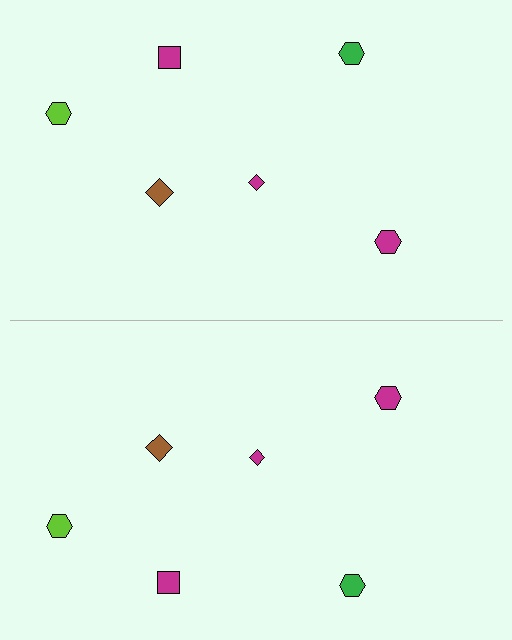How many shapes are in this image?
There are 12 shapes in this image.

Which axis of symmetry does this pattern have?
The pattern has a horizontal axis of symmetry running through the center of the image.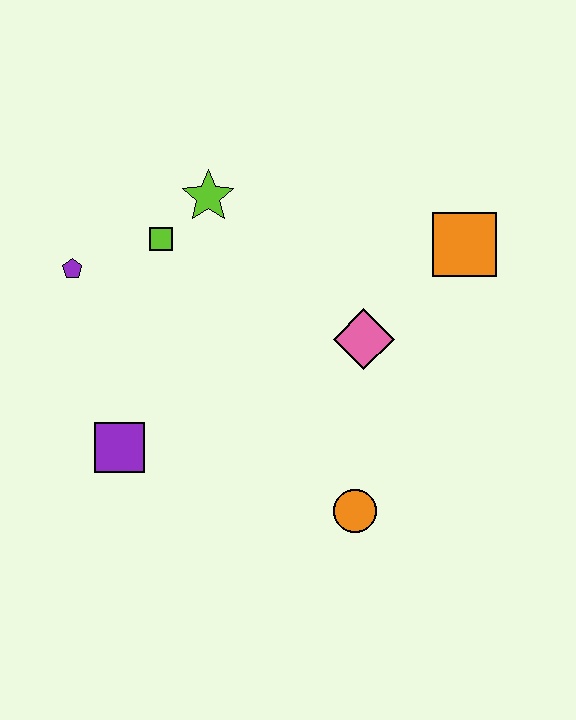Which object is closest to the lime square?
The lime star is closest to the lime square.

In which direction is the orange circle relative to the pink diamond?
The orange circle is below the pink diamond.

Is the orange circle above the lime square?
No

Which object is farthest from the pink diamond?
The purple pentagon is farthest from the pink diamond.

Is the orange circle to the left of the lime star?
No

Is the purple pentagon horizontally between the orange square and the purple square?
No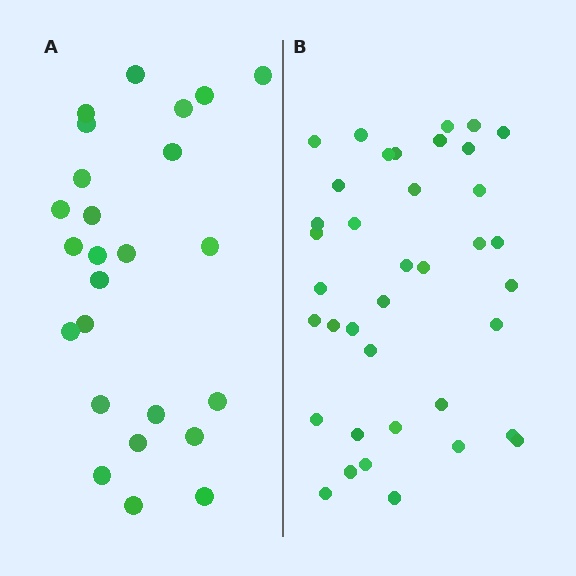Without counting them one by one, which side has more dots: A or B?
Region B (the right region) has more dots.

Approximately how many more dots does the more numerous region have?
Region B has approximately 15 more dots than region A.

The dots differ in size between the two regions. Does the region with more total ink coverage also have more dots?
No. Region A has more total ink coverage because its dots are larger, but region B actually contains more individual dots. Total area can be misleading — the number of items is what matters here.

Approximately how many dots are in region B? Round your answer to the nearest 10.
About 40 dots. (The exact count is 38, which rounds to 40.)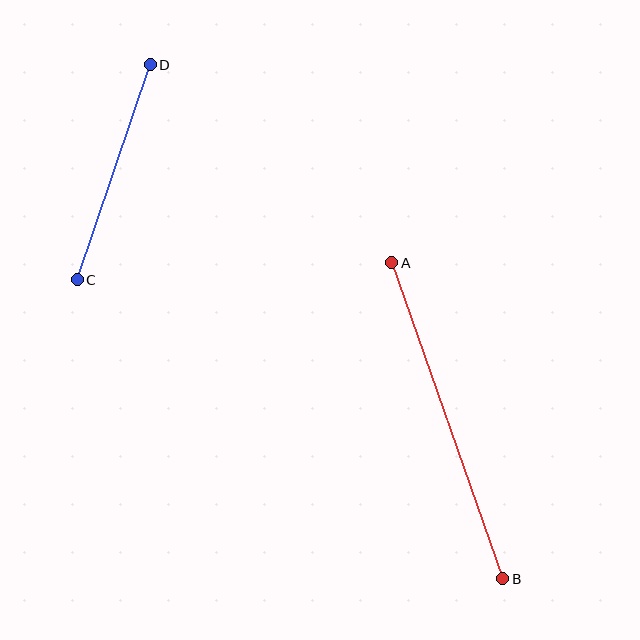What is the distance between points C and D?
The distance is approximately 227 pixels.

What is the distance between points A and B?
The distance is approximately 335 pixels.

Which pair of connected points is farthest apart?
Points A and B are farthest apart.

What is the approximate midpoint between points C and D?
The midpoint is at approximately (114, 172) pixels.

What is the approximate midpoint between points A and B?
The midpoint is at approximately (447, 421) pixels.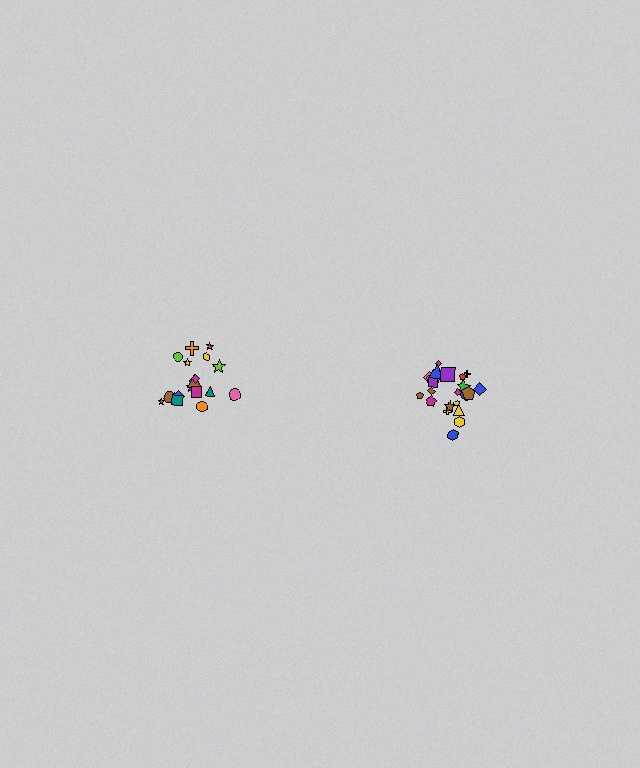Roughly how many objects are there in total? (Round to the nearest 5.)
Roughly 40 objects in total.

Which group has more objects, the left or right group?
The right group.